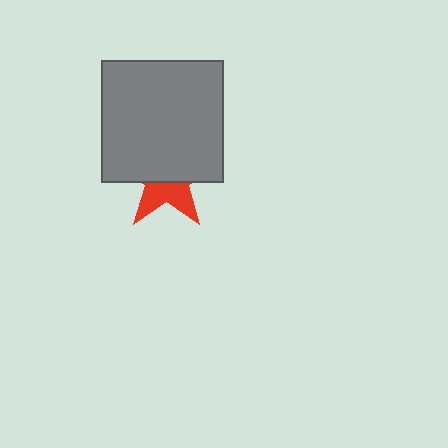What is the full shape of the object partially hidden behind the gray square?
The partially hidden object is a red star.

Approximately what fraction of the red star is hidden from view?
Roughly 60% of the red star is hidden behind the gray square.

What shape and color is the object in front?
The object in front is a gray square.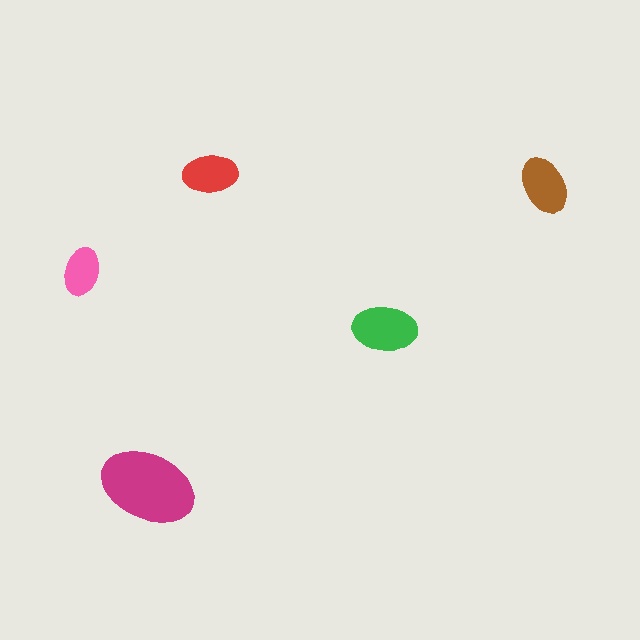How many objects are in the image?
There are 5 objects in the image.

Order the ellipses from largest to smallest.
the magenta one, the green one, the brown one, the red one, the pink one.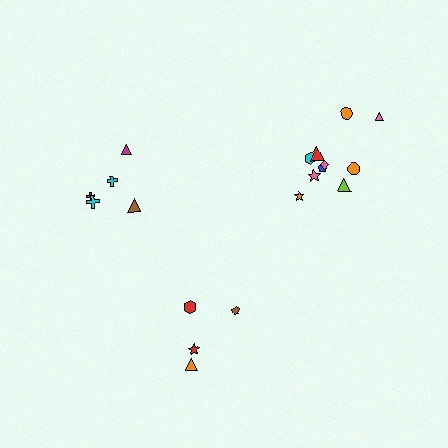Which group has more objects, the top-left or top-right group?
The top-right group.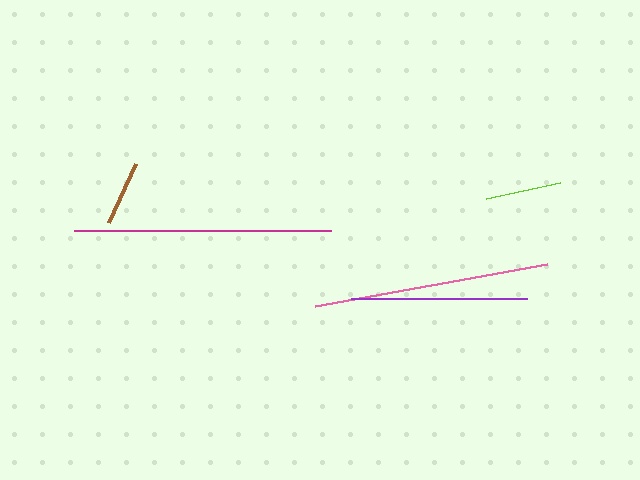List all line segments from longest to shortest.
From longest to shortest: magenta, pink, purple, lime, brown.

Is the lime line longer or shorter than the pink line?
The pink line is longer than the lime line.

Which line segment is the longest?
The magenta line is the longest at approximately 257 pixels.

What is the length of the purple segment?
The purple segment is approximately 177 pixels long.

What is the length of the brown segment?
The brown segment is approximately 65 pixels long.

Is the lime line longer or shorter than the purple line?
The purple line is longer than the lime line.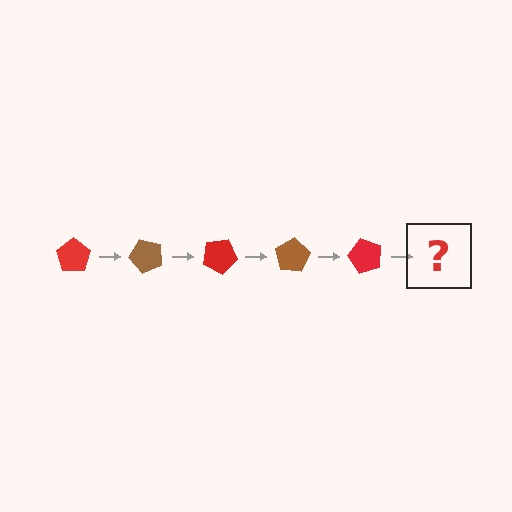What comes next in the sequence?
The next element should be a brown pentagon, rotated 250 degrees from the start.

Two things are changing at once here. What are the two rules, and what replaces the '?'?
The two rules are that it rotates 50 degrees each step and the color cycles through red and brown. The '?' should be a brown pentagon, rotated 250 degrees from the start.